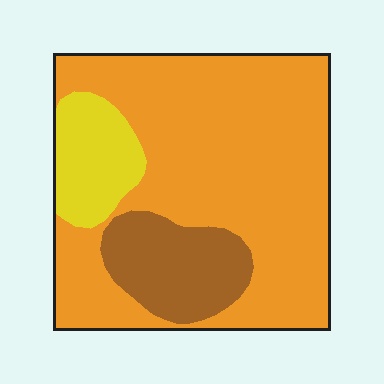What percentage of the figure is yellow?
Yellow takes up about one eighth (1/8) of the figure.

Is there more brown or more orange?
Orange.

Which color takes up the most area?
Orange, at roughly 70%.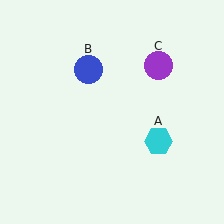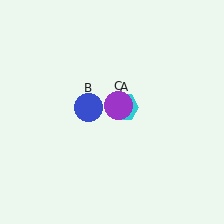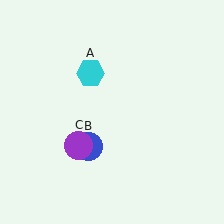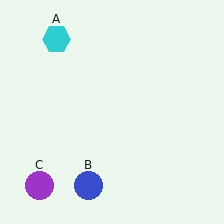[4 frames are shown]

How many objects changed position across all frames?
3 objects changed position: cyan hexagon (object A), blue circle (object B), purple circle (object C).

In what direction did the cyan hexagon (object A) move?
The cyan hexagon (object A) moved up and to the left.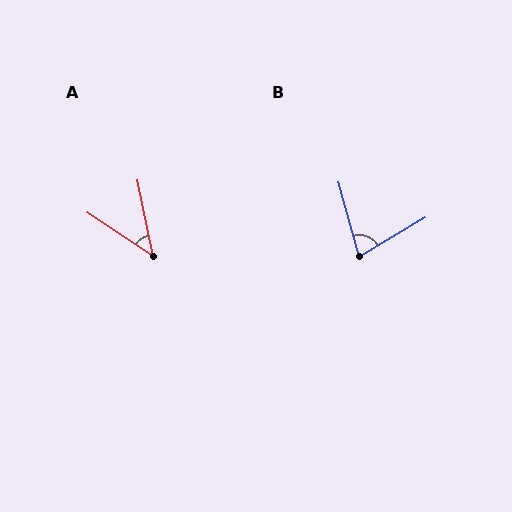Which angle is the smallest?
A, at approximately 45 degrees.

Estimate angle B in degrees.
Approximately 75 degrees.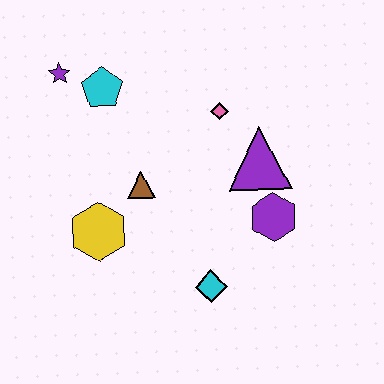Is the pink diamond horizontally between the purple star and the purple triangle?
Yes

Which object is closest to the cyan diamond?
The purple hexagon is closest to the cyan diamond.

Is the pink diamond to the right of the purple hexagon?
No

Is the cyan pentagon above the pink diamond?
Yes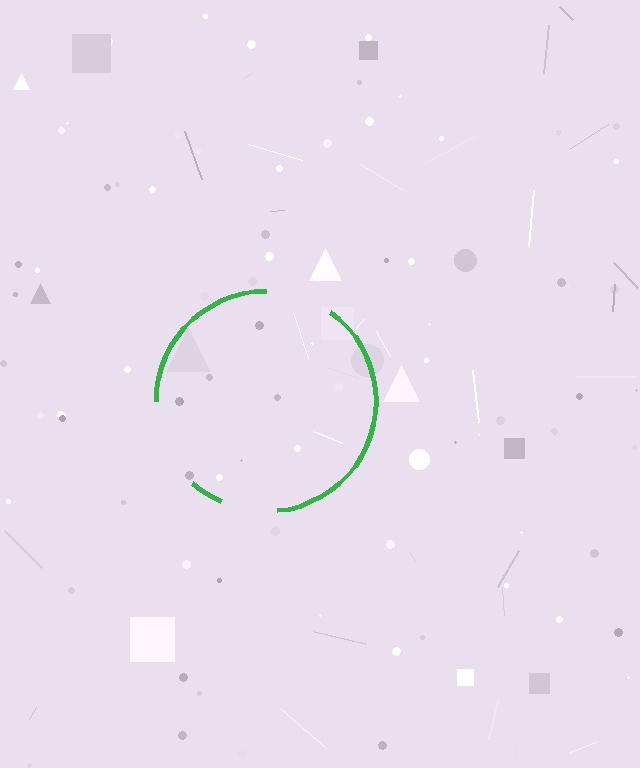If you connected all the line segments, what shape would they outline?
They would outline a circle.